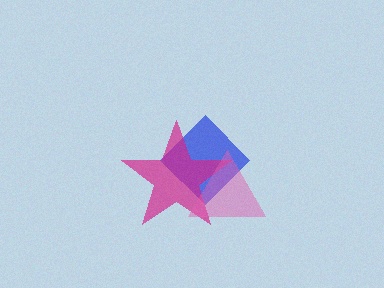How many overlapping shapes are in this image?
There are 3 overlapping shapes in the image.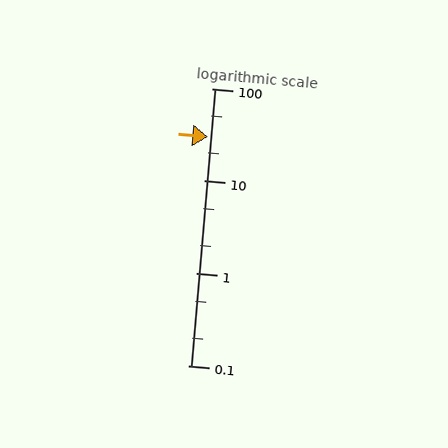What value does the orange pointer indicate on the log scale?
The pointer indicates approximately 30.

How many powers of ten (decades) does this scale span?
The scale spans 3 decades, from 0.1 to 100.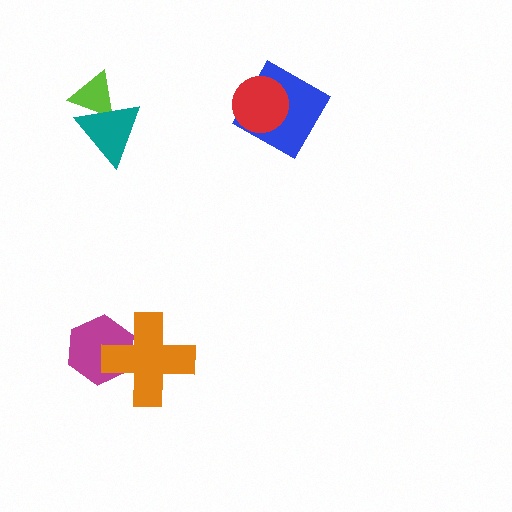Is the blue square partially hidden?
Yes, it is partially covered by another shape.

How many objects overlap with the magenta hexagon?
1 object overlaps with the magenta hexagon.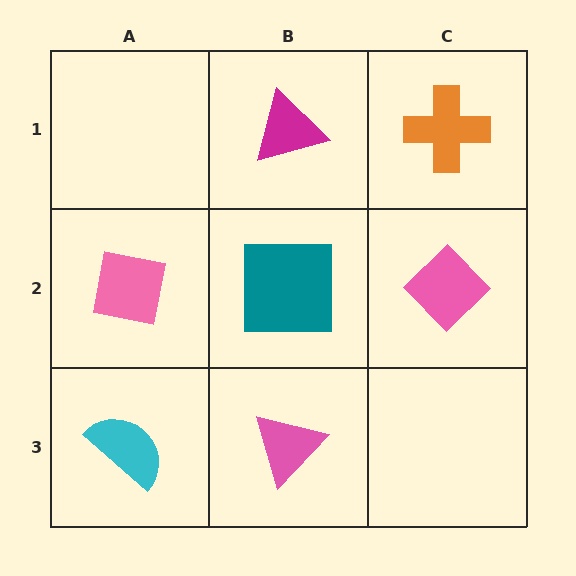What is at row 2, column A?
A pink square.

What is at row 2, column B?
A teal square.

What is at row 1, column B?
A magenta triangle.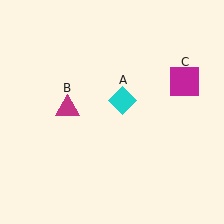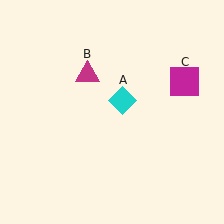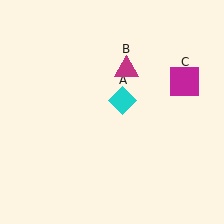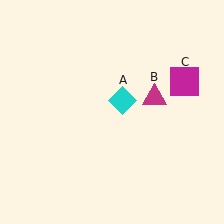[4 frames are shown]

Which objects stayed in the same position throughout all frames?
Cyan diamond (object A) and magenta square (object C) remained stationary.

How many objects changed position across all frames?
1 object changed position: magenta triangle (object B).